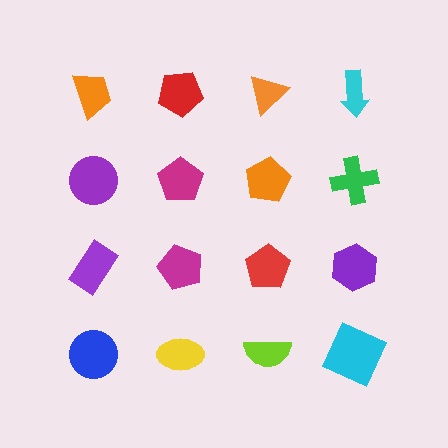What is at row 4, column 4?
A cyan square.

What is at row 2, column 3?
An orange pentagon.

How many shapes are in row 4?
4 shapes.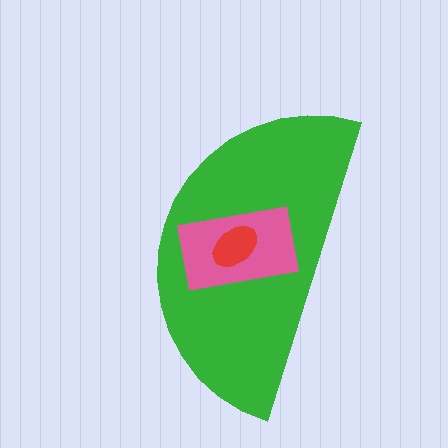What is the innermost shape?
The red ellipse.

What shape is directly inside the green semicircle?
The pink rectangle.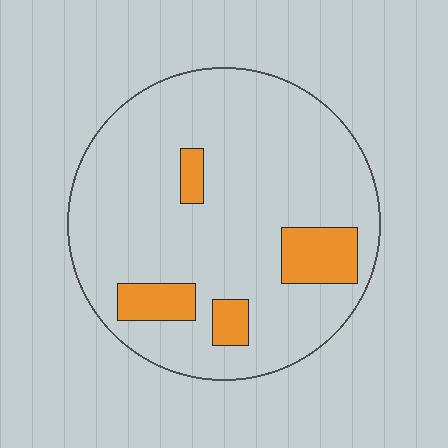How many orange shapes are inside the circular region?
4.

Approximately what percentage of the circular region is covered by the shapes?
Approximately 15%.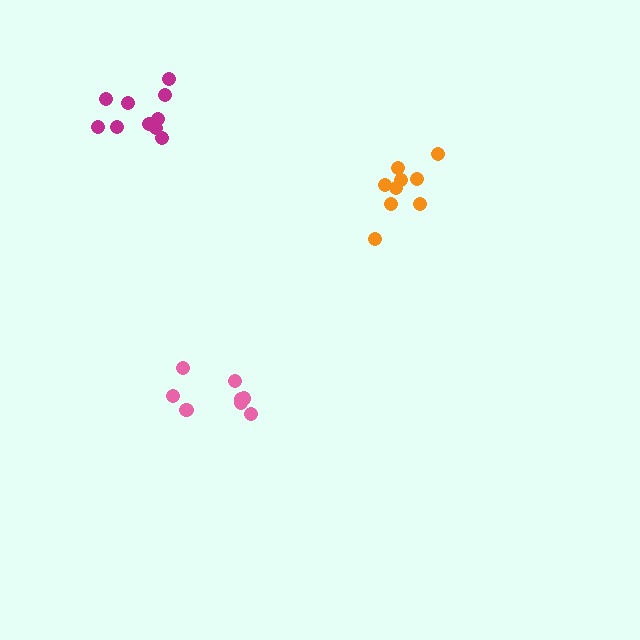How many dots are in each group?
Group 1: 8 dots, Group 2: 9 dots, Group 3: 10 dots (27 total).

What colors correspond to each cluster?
The clusters are colored: pink, orange, magenta.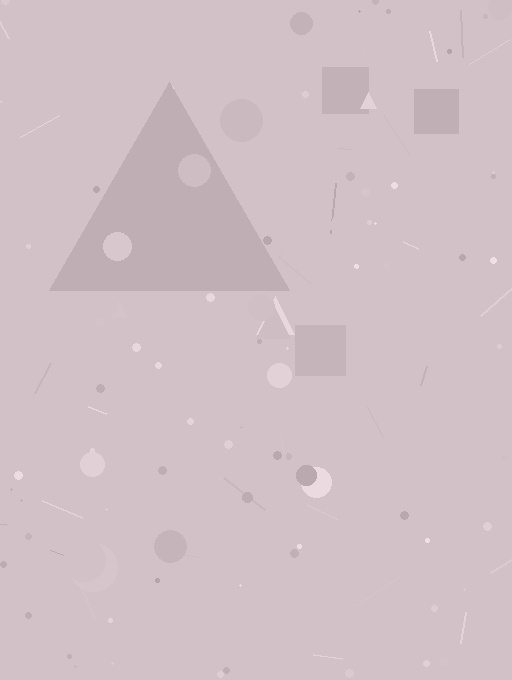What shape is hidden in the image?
A triangle is hidden in the image.